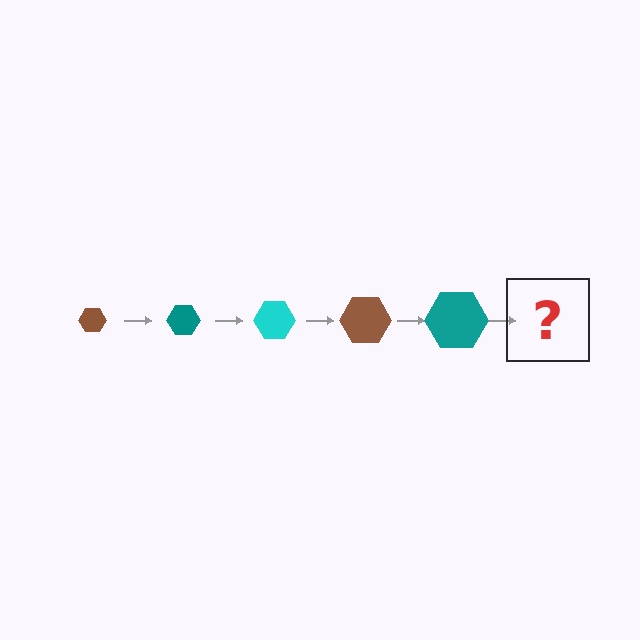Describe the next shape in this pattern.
It should be a cyan hexagon, larger than the previous one.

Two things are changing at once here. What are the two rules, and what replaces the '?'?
The two rules are that the hexagon grows larger each step and the color cycles through brown, teal, and cyan. The '?' should be a cyan hexagon, larger than the previous one.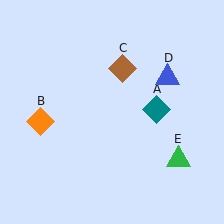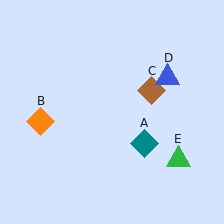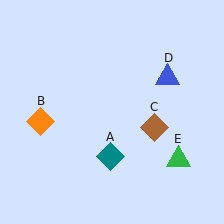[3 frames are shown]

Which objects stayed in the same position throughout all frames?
Orange diamond (object B) and blue triangle (object D) and green triangle (object E) remained stationary.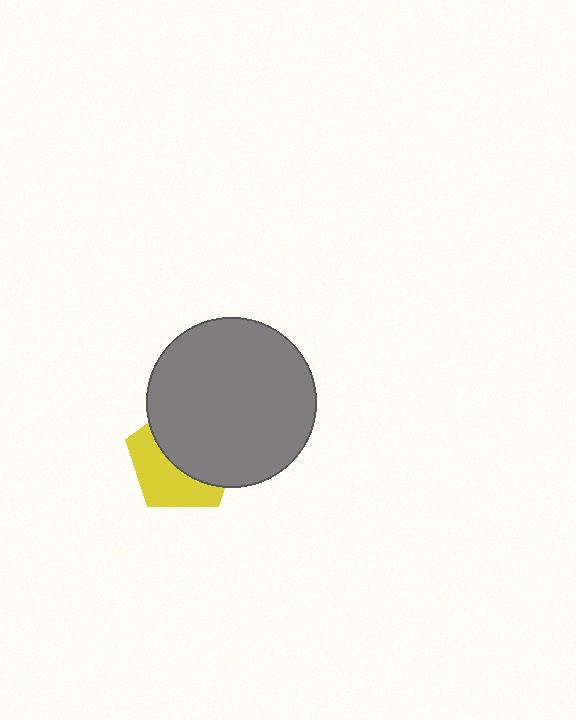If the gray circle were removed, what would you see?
You would see the complete yellow pentagon.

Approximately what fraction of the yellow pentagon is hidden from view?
Roughly 56% of the yellow pentagon is hidden behind the gray circle.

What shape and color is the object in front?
The object in front is a gray circle.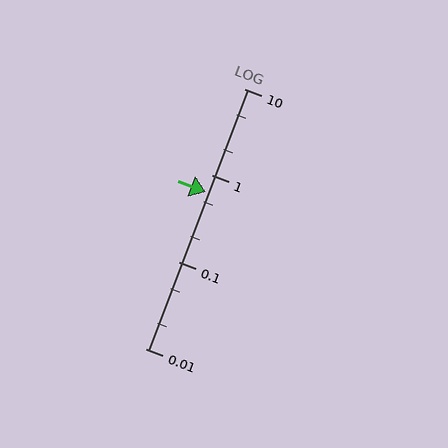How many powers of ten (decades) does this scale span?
The scale spans 3 decades, from 0.01 to 10.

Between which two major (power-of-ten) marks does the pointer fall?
The pointer is between 0.1 and 1.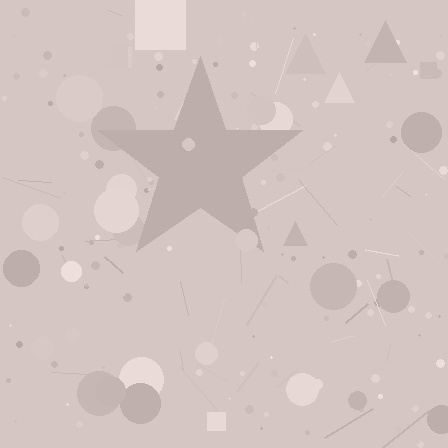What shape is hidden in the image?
A star is hidden in the image.